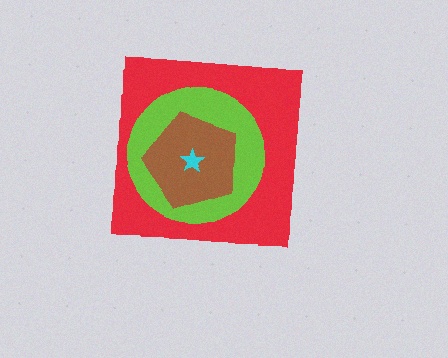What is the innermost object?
The cyan star.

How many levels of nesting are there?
4.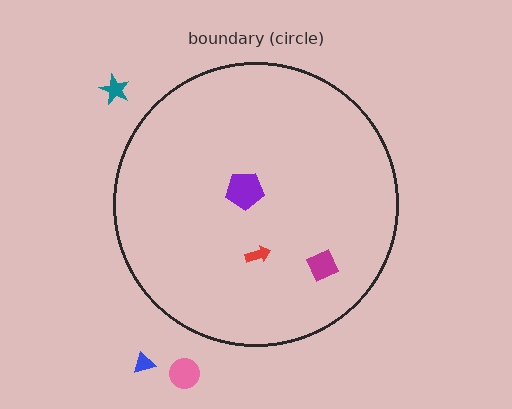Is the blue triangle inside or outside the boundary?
Outside.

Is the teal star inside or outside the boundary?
Outside.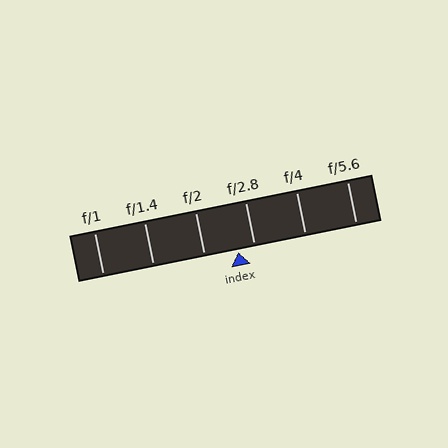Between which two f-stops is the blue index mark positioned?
The index mark is between f/2 and f/2.8.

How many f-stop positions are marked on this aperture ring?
There are 6 f-stop positions marked.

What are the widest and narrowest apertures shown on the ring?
The widest aperture shown is f/1 and the narrowest is f/5.6.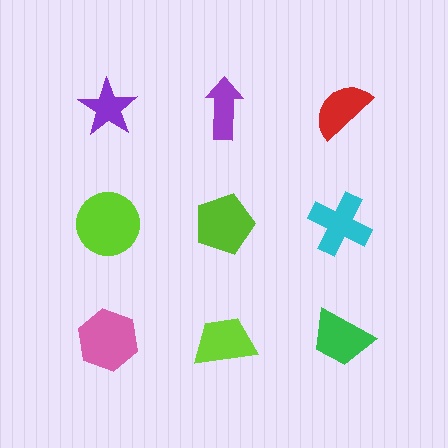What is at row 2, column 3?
A cyan cross.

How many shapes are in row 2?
3 shapes.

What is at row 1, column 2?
A purple arrow.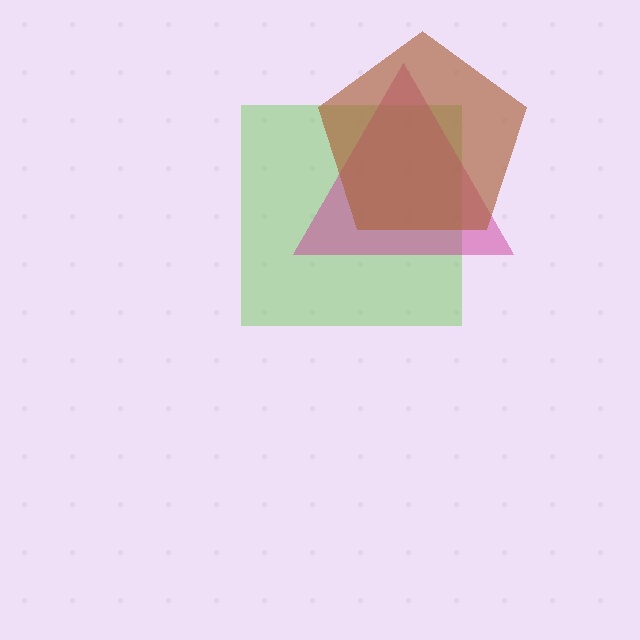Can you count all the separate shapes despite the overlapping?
Yes, there are 3 separate shapes.